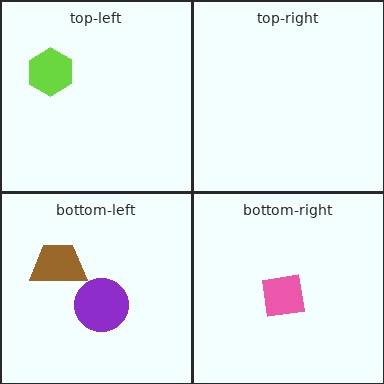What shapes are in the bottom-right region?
The pink square.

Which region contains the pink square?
The bottom-right region.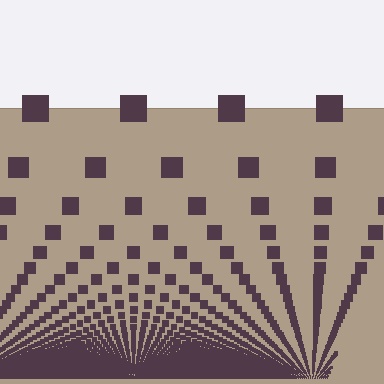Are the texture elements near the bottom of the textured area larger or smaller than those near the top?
Smaller. The gradient is inverted — elements near the bottom are smaller and denser.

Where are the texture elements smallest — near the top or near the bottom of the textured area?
Near the bottom.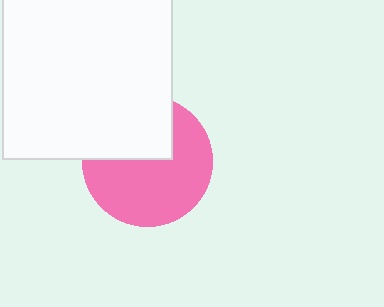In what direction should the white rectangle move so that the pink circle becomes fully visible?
The white rectangle should move up. That is the shortest direction to clear the overlap and leave the pink circle fully visible.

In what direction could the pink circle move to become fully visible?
The pink circle could move down. That would shift it out from behind the white rectangle entirely.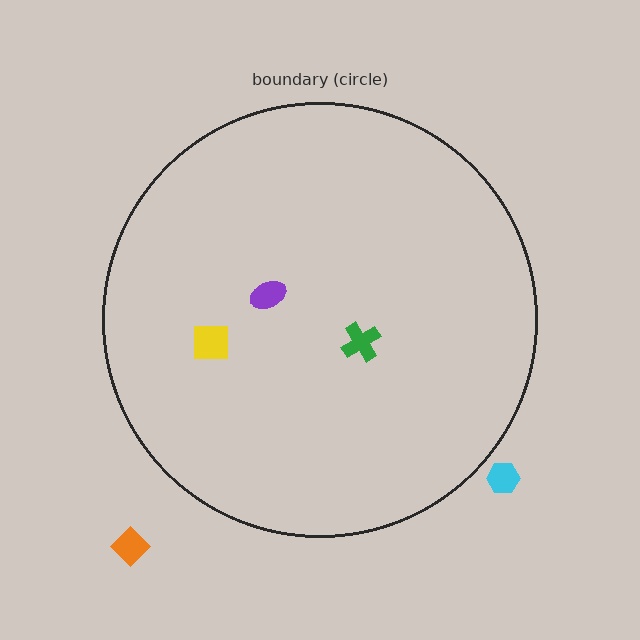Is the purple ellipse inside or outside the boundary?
Inside.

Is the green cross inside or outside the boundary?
Inside.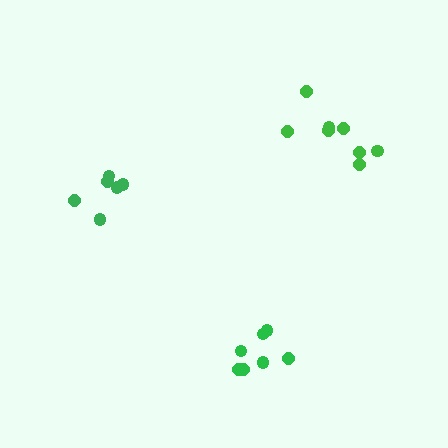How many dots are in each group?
Group 1: 6 dots, Group 2: 8 dots, Group 3: 7 dots (21 total).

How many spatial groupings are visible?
There are 3 spatial groupings.